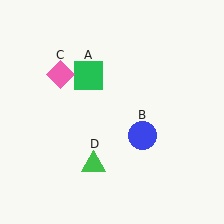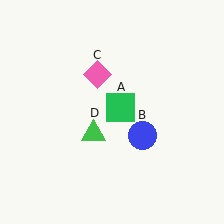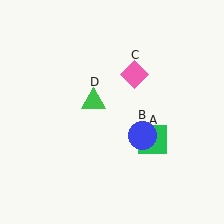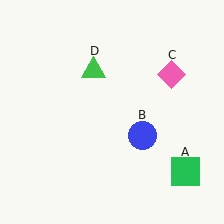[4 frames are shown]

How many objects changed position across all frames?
3 objects changed position: green square (object A), pink diamond (object C), green triangle (object D).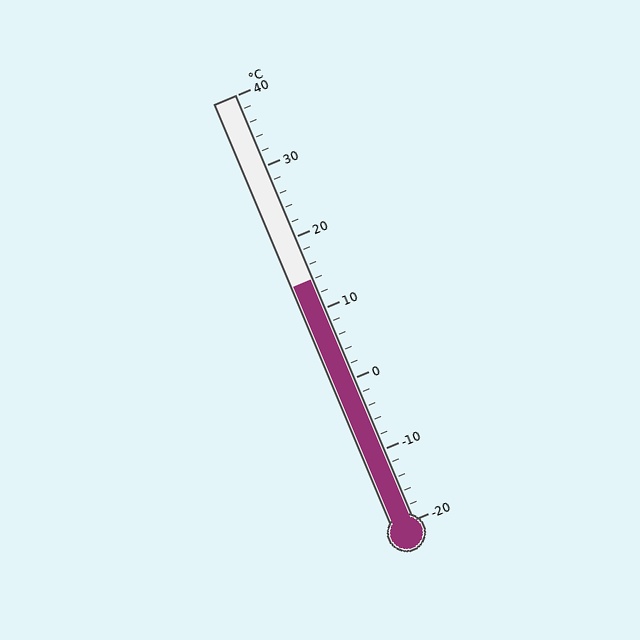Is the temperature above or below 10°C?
The temperature is above 10°C.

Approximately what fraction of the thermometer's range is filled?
The thermometer is filled to approximately 55% of its range.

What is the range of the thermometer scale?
The thermometer scale ranges from -20°C to 40°C.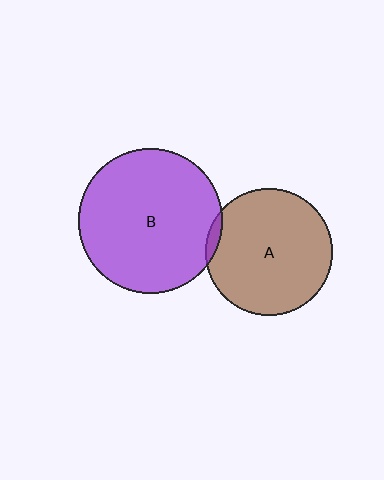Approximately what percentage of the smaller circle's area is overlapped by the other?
Approximately 5%.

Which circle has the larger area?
Circle B (purple).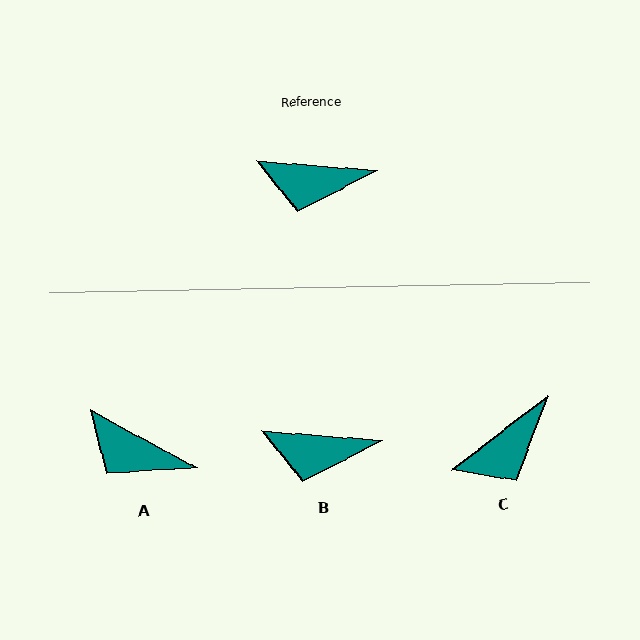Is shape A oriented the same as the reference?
No, it is off by about 24 degrees.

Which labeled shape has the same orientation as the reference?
B.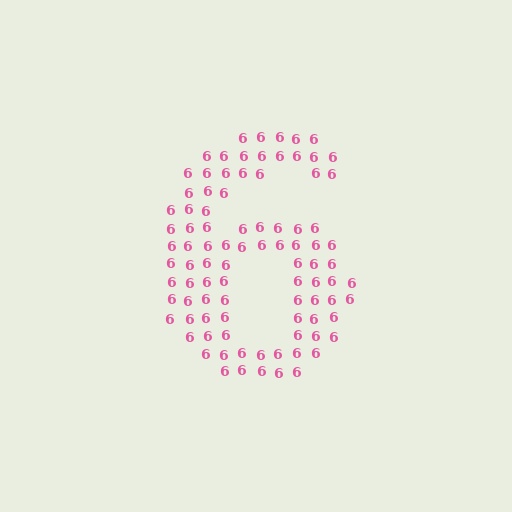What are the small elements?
The small elements are digit 6's.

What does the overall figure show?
The overall figure shows the digit 6.